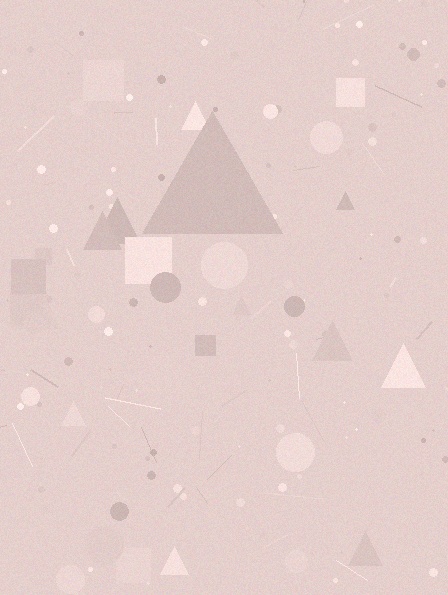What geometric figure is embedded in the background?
A triangle is embedded in the background.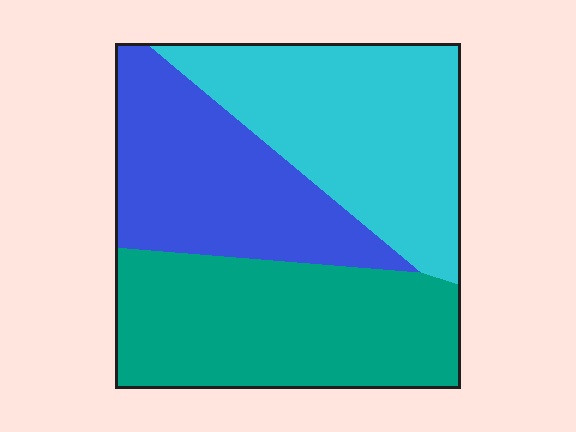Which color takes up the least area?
Blue, at roughly 30%.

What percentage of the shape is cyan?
Cyan covers 34% of the shape.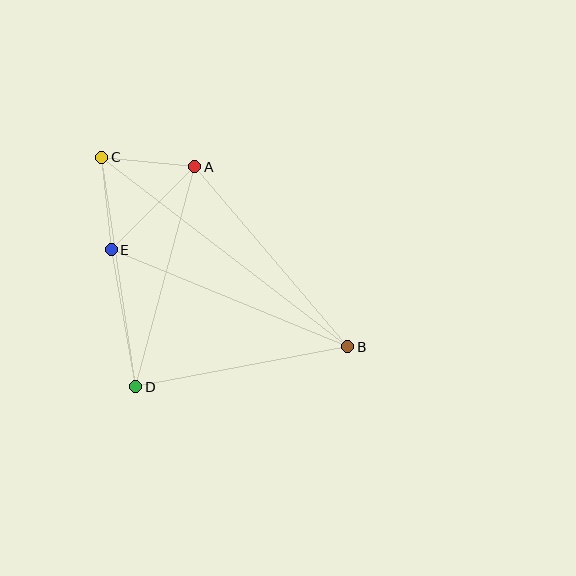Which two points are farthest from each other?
Points B and C are farthest from each other.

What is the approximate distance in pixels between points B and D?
The distance between B and D is approximately 216 pixels.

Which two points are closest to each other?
Points C and E are closest to each other.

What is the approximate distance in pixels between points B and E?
The distance between B and E is approximately 256 pixels.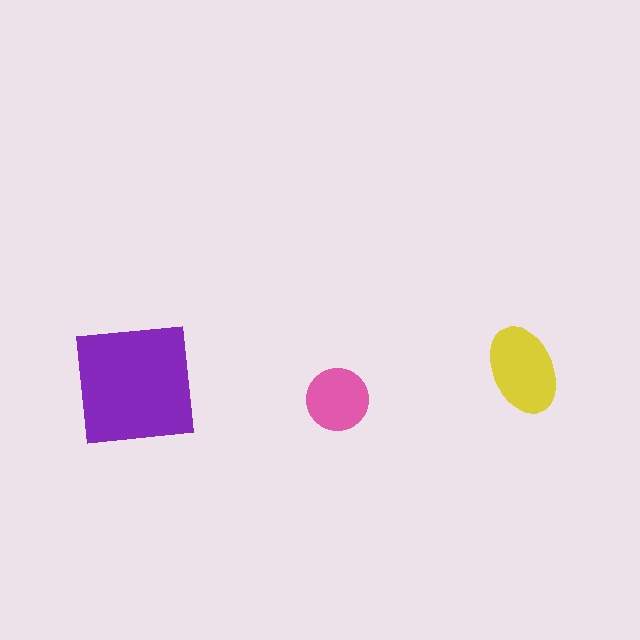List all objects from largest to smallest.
The purple square, the yellow ellipse, the pink circle.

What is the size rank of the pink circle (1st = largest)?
3rd.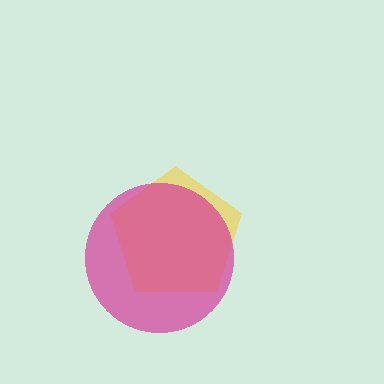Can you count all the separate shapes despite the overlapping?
Yes, there are 2 separate shapes.